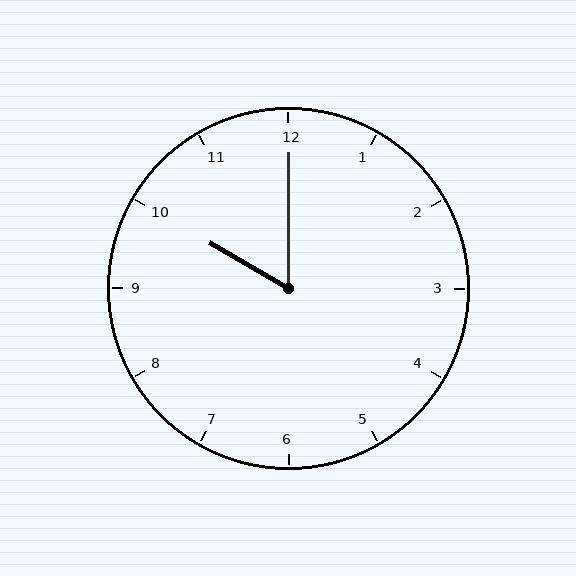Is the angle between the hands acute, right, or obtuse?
It is acute.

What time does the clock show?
10:00.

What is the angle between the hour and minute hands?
Approximately 60 degrees.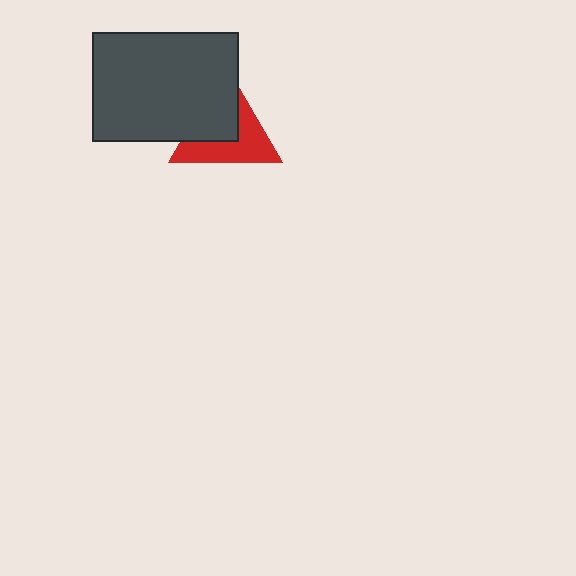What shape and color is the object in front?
The object in front is a dark gray rectangle.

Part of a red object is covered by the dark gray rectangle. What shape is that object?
It is a triangle.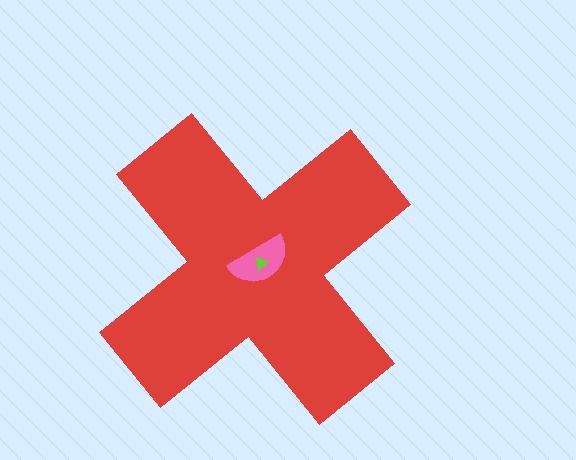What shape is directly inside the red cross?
The pink semicircle.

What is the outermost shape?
The red cross.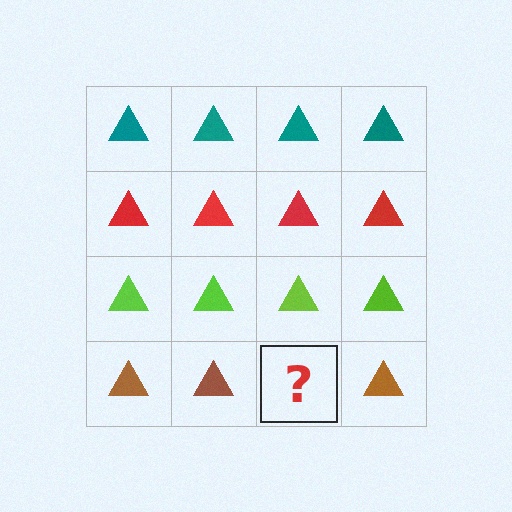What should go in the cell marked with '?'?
The missing cell should contain a brown triangle.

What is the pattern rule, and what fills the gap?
The rule is that each row has a consistent color. The gap should be filled with a brown triangle.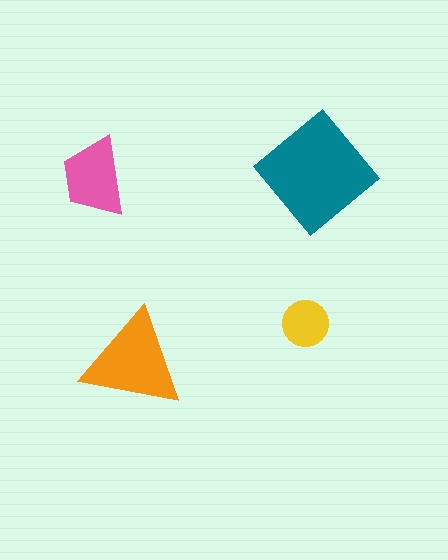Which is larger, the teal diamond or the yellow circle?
The teal diamond.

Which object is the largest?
The teal diamond.